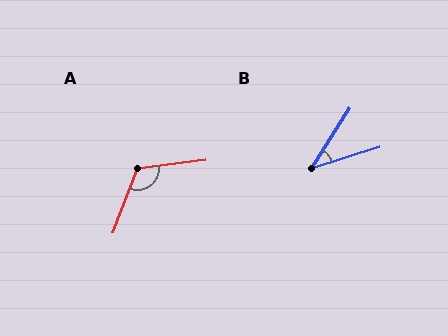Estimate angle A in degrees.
Approximately 118 degrees.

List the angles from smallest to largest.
B (41°), A (118°).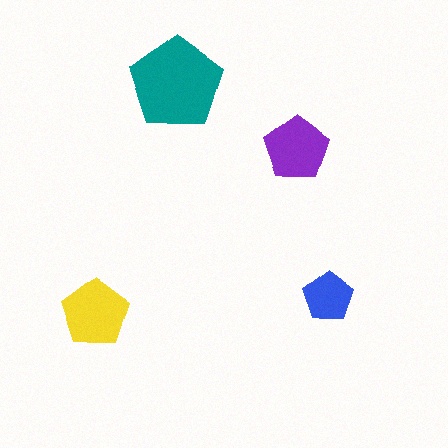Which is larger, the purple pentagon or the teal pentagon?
The teal one.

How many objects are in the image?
There are 4 objects in the image.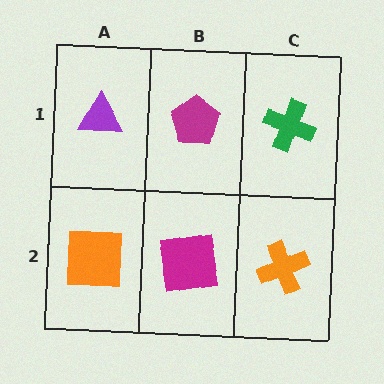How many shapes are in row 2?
3 shapes.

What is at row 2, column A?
An orange square.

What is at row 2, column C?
An orange cross.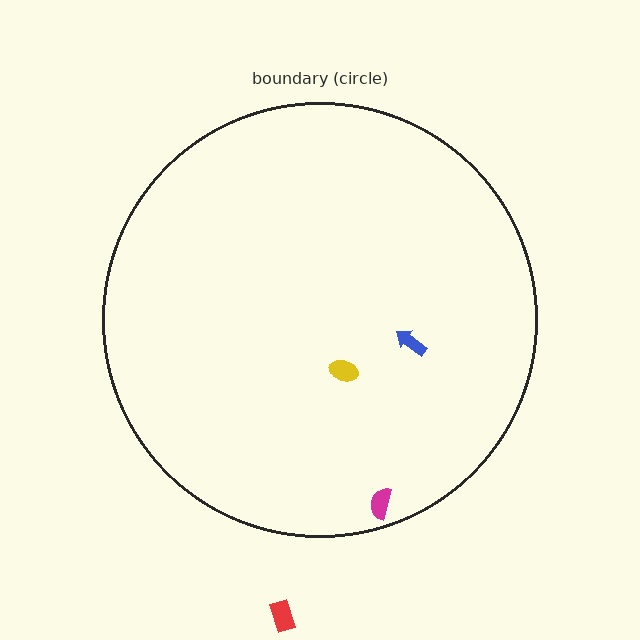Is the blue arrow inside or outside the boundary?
Inside.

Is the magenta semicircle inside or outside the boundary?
Inside.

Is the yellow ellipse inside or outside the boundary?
Inside.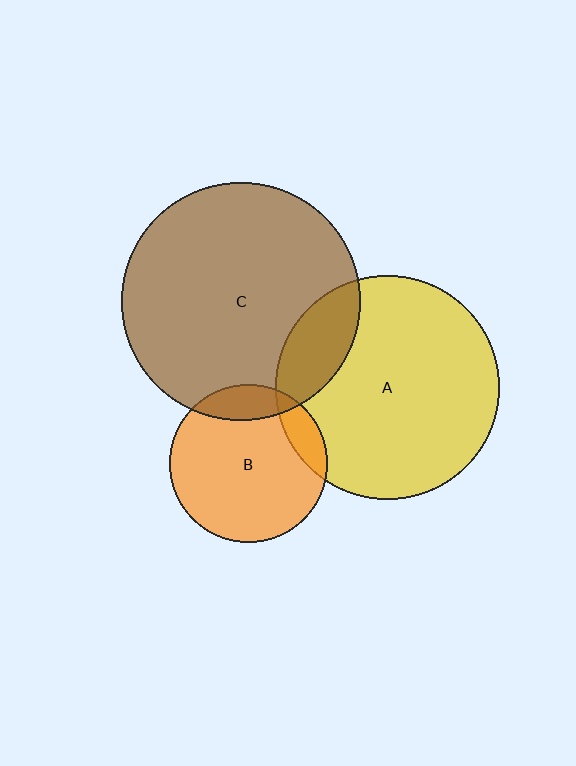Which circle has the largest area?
Circle C (brown).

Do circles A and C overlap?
Yes.